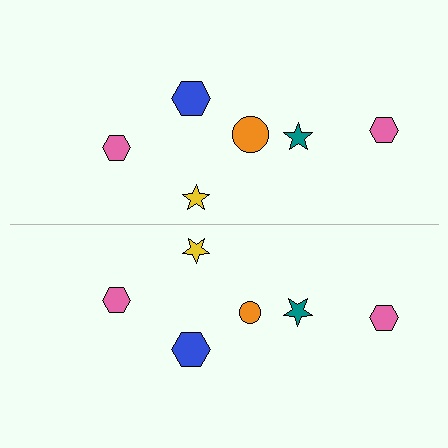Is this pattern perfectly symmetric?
No, the pattern is not perfectly symmetric. The orange circle on the bottom side has a different size than its mirror counterpart.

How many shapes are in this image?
There are 12 shapes in this image.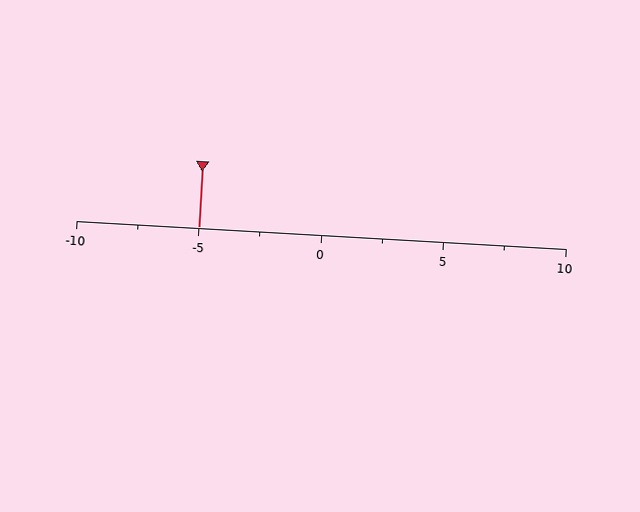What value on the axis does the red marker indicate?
The marker indicates approximately -5.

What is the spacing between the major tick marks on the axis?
The major ticks are spaced 5 apart.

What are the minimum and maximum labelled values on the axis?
The axis runs from -10 to 10.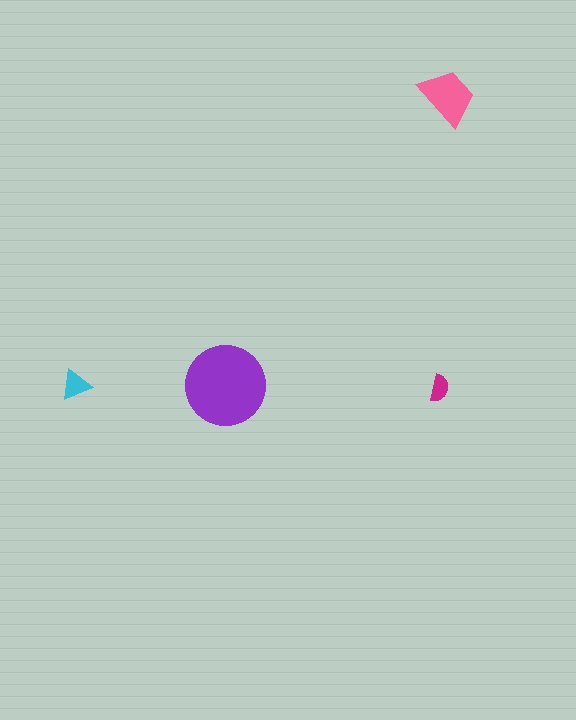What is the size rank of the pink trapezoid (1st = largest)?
2nd.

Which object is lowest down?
The magenta semicircle is bottommost.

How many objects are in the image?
There are 4 objects in the image.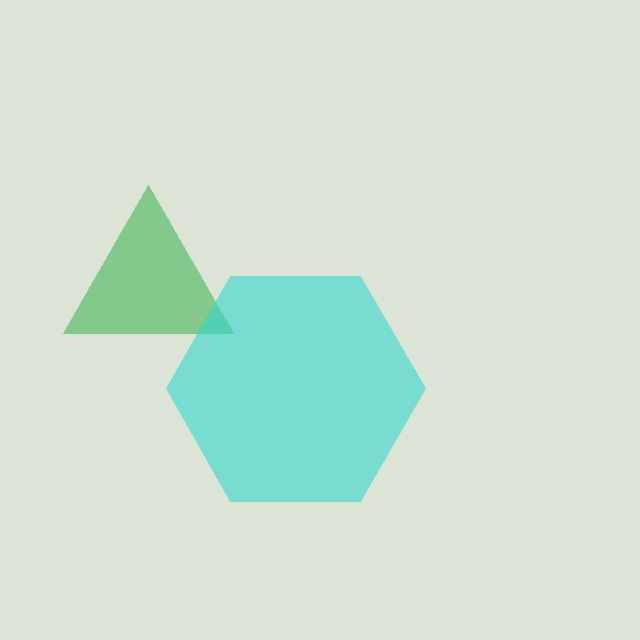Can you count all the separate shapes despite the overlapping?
Yes, there are 2 separate shapes.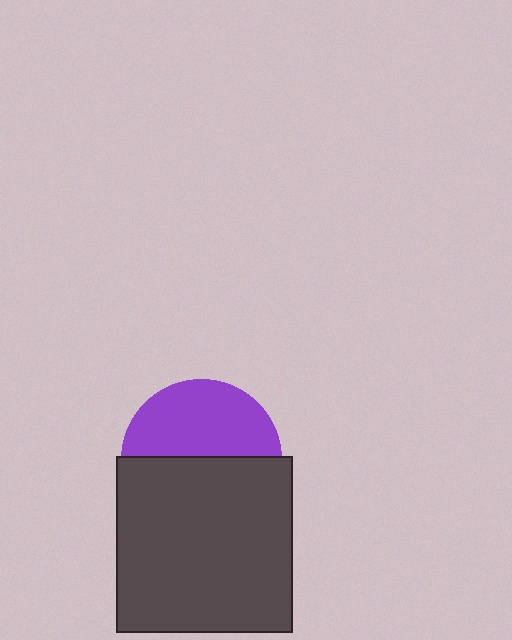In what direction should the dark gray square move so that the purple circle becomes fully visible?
The dark gray square should move down. That is the shortest direction to clear the overlap and leave the purple circle fully visible.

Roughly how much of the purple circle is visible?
About half of it is visible (roughly 47%).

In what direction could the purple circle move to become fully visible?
The purple circle could move up. That would shift it out from behind the dark gray square entirely.